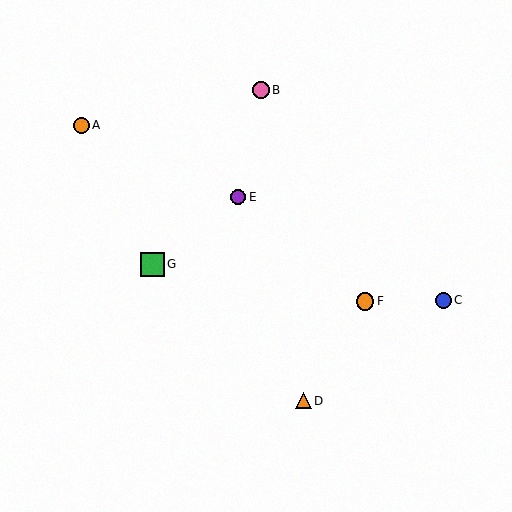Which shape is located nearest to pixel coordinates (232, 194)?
The purple circle (labeled E) at (238, 197) is nearest to that location.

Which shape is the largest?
The green square (labeled G) is the largest.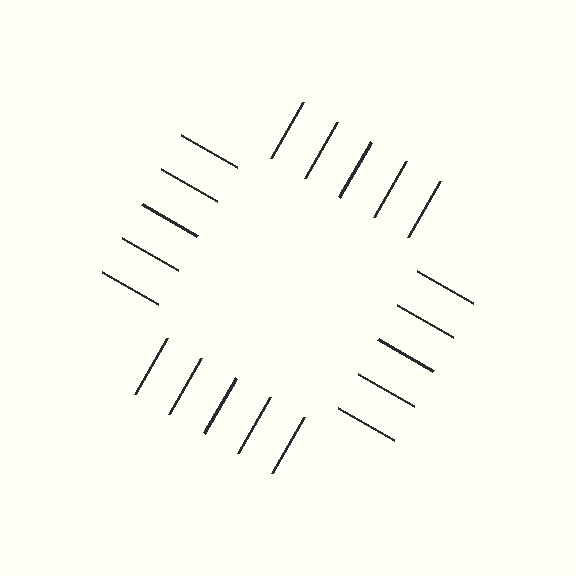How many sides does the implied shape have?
4 sides — the line-ends trace a square.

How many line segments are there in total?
20 — 5 along each of the 4 edges.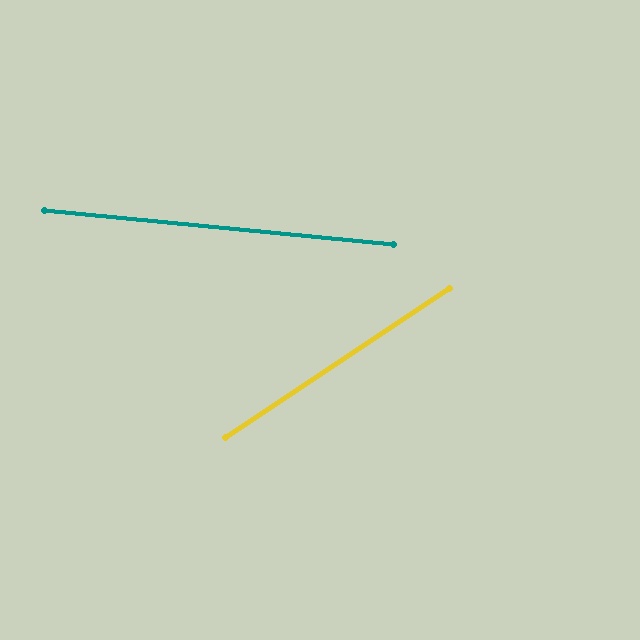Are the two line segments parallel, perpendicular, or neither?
Neither parallel nor perpendicular — they differ by about 39°.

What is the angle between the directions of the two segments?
Approximately 39 degrees.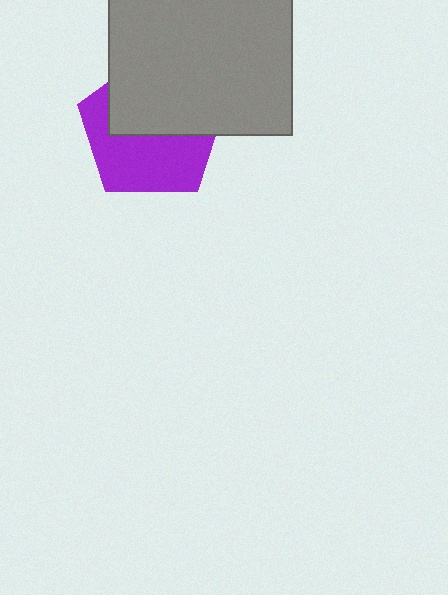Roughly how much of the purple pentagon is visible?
About half of it is visible (roughly 50%).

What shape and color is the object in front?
The object in front is a gray square.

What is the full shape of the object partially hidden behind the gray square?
The partially hidden object is a purple pentagon.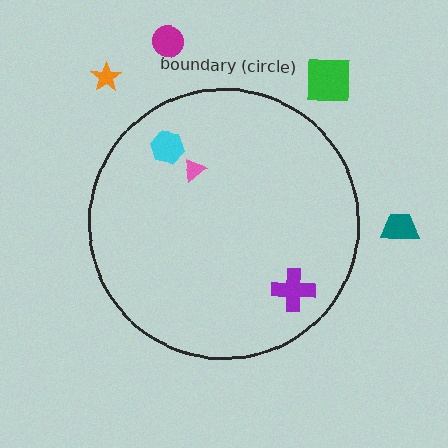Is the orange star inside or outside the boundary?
Outside.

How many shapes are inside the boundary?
3 inside, 4 outside.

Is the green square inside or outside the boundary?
Outside.